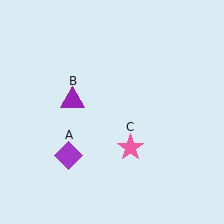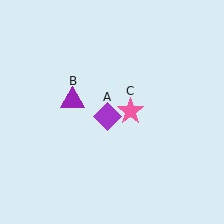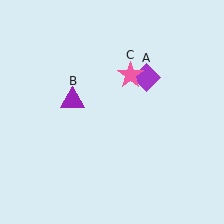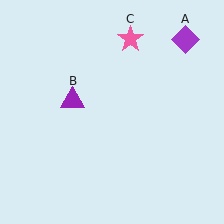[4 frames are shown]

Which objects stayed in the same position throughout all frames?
Purple triangle (object B) remained stationary.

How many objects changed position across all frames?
2 objects changed position: purple diamond (object A), pink star (object C).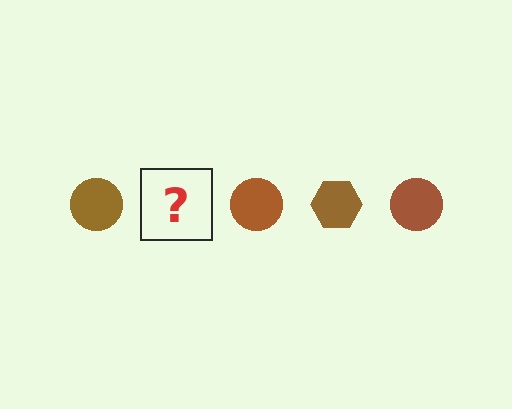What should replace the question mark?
The question mark should be replaced with a brown hexagon.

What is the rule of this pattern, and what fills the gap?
The rule is that the pattern cycles through circle, hexagon shapes in brown. The gap should be filled with a brown hexagon.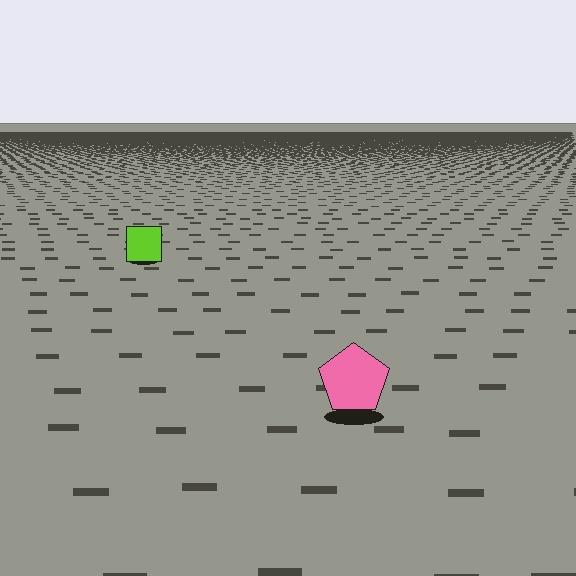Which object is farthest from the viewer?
The lime square is farthest from the viewer. It appears smaller and the ground texture around it is denser.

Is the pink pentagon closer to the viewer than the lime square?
Yes. The pink pentagon is closer — you can tell from the texture gradient: the ground texture is coarser near it.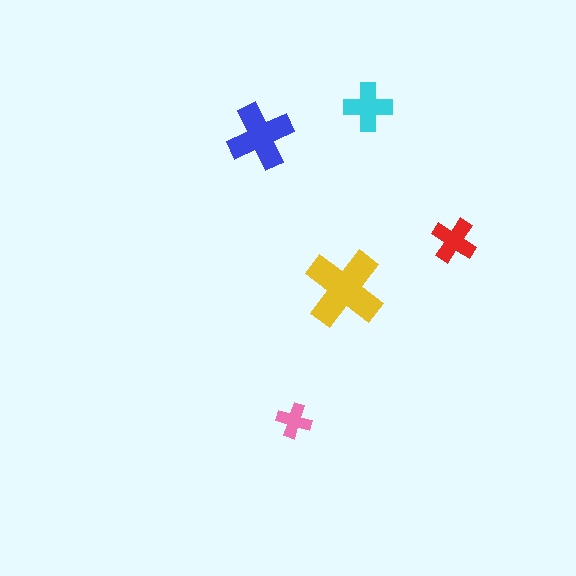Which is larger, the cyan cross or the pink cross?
The cyan one.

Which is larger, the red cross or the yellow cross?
The yellow one.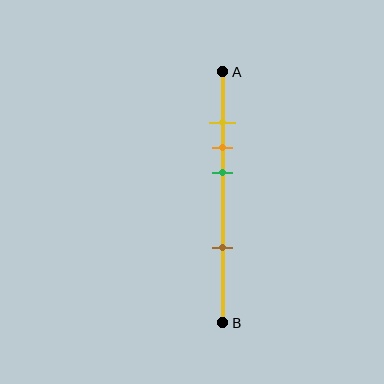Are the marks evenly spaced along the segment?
No, the marks are not evenly spaced.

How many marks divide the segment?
There are 4 marks dividing the segment.